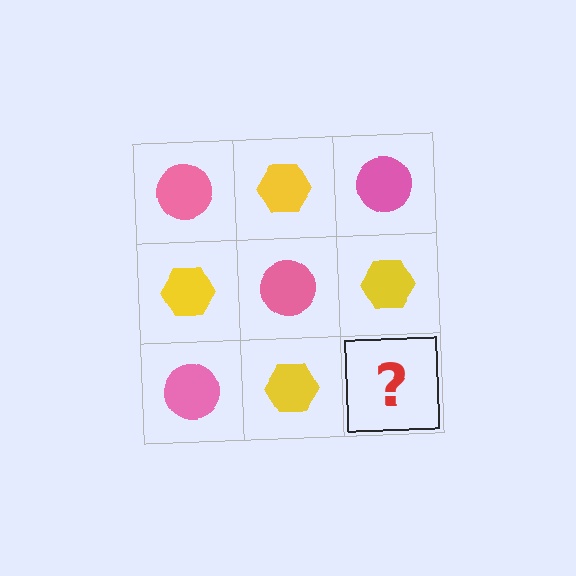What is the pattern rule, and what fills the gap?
The rule is that it alternates pink circle and yellow hexagon in a checkerboard pattern. The gap should be filled with a pink circle.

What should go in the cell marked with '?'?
The missing cell should contain a pink circle.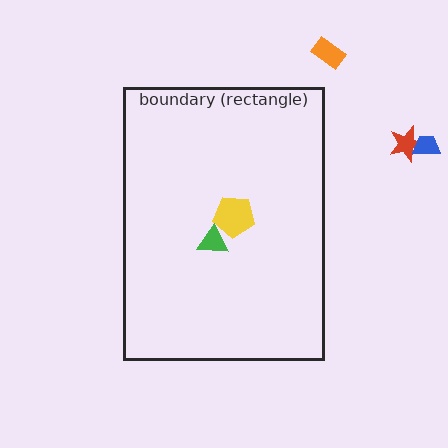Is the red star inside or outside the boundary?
Outside.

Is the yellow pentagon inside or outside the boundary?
Inside.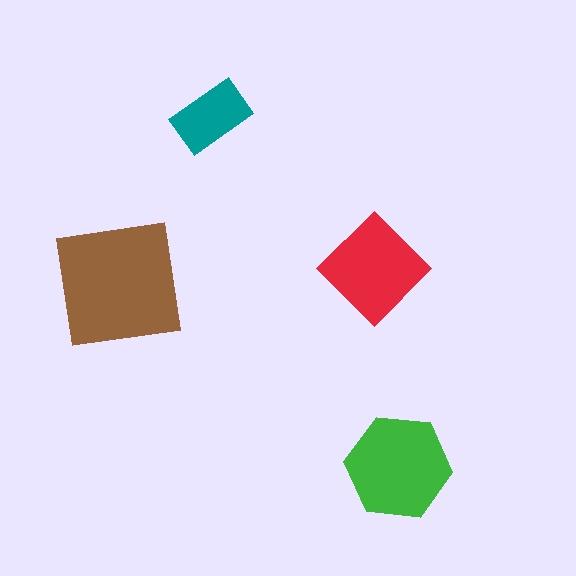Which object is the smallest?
The teal rectangle.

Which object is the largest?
The brown square.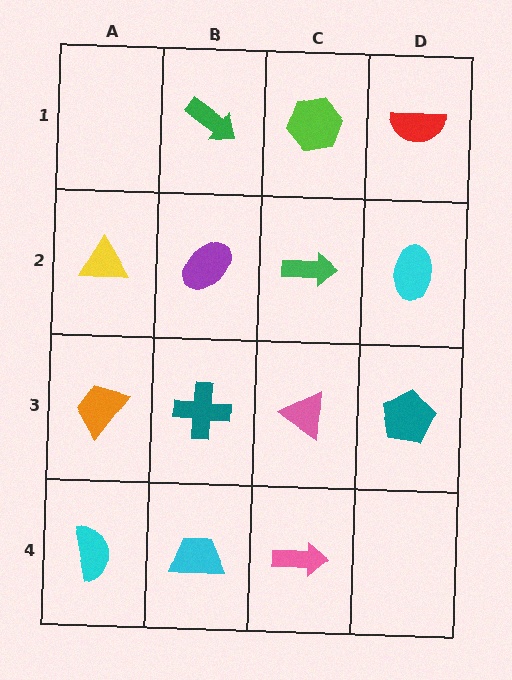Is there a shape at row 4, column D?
No, that cell is empty.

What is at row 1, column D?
A red semicircle.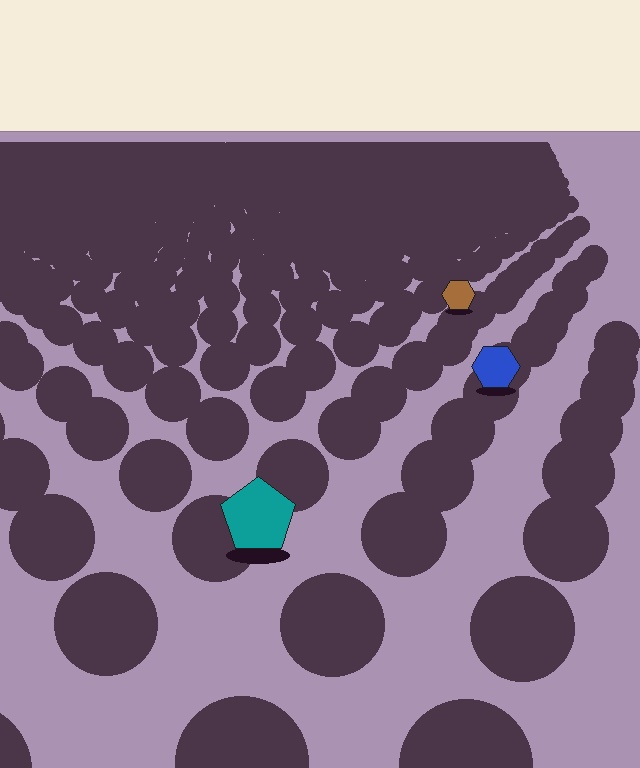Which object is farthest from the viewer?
The brown hexagon is farthest from the viewer. It appears smaller and the ground texture around it is denser.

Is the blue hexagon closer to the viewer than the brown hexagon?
Yes. The blue hexagon is closer — you can tell from the texture gradient: the ground texture is coarser near it.